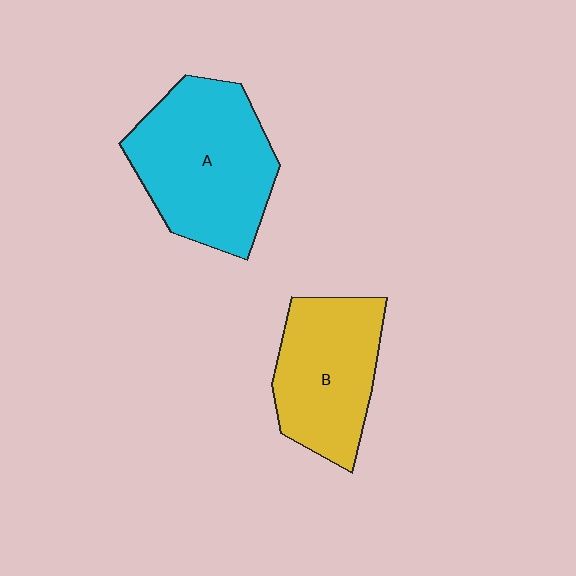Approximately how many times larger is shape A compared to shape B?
Approximately 1.3 times.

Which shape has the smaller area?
Shape B (yellow).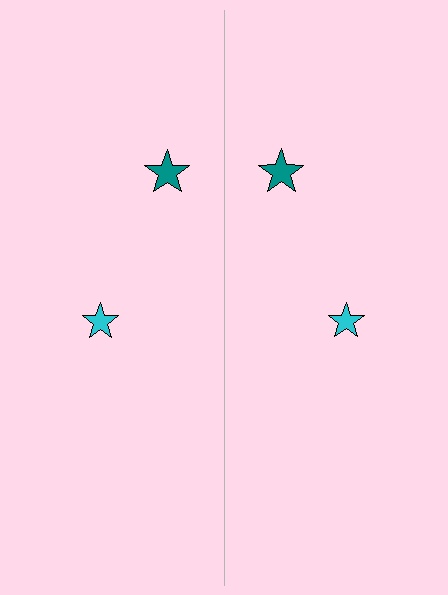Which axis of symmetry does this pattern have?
The pattern has a vertical axis of symmetry running through the center of the image.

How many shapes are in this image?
There are 4 shapes in this image.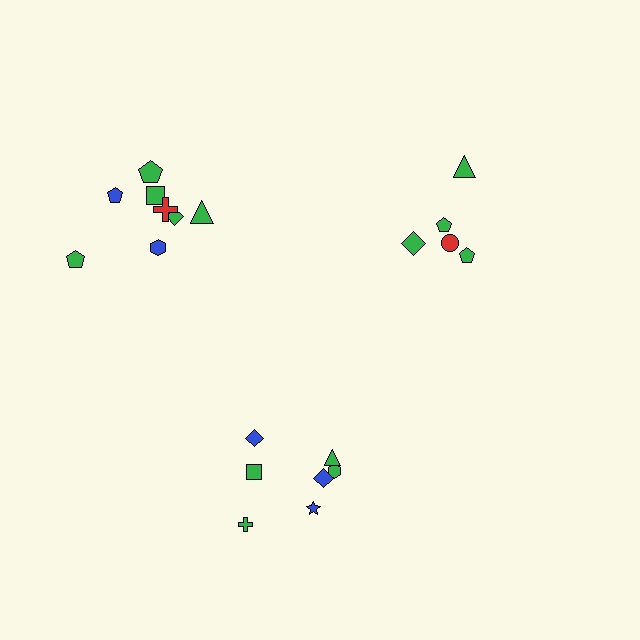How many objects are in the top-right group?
There are 5 objects.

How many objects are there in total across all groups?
There are 20 objects.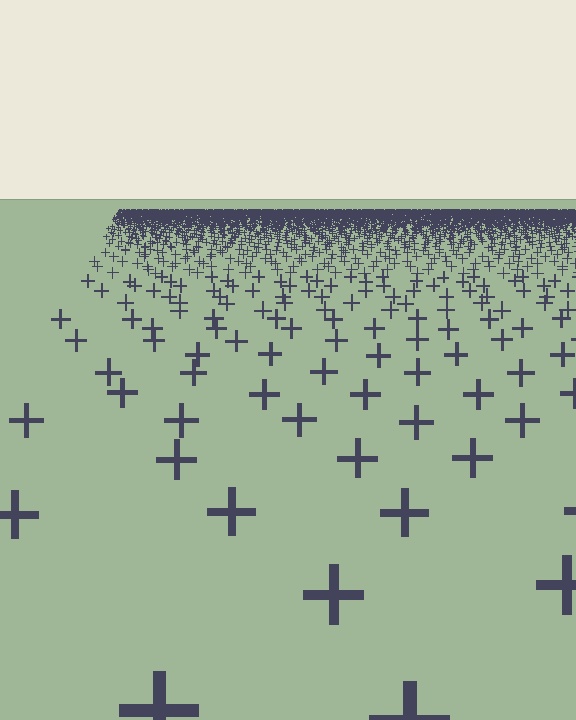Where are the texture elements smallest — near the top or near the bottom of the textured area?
Near the top.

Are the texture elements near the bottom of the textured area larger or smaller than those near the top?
Larger. Near the bottom, elements are closer to the viewer and appear at a bigger on-screen size.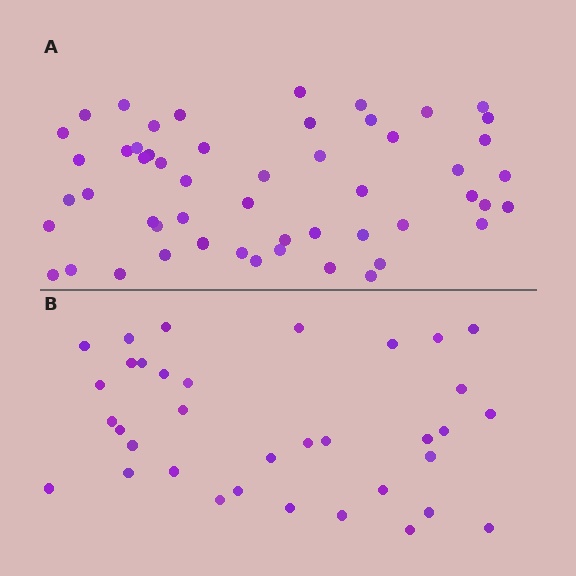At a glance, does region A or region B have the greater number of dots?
Region A (the top region) has more dots.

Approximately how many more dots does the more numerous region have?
Region A has approximately 20 more dots than region B.